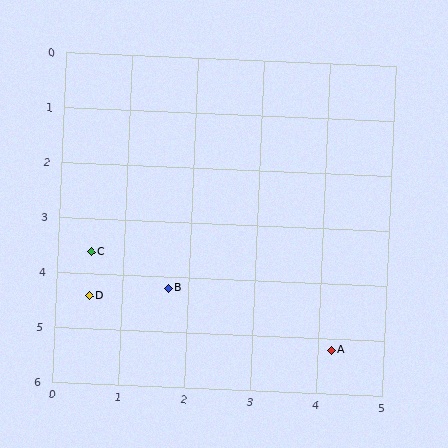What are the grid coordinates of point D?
Point D is at approximately (0.5, 4.4).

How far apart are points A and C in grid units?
Points A and C are about 4.0 grid units apart.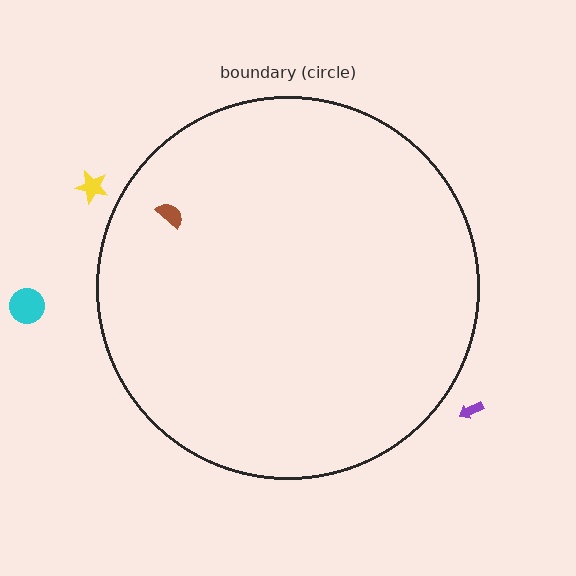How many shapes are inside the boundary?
1 inside, 3 outside.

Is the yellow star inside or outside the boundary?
Outside.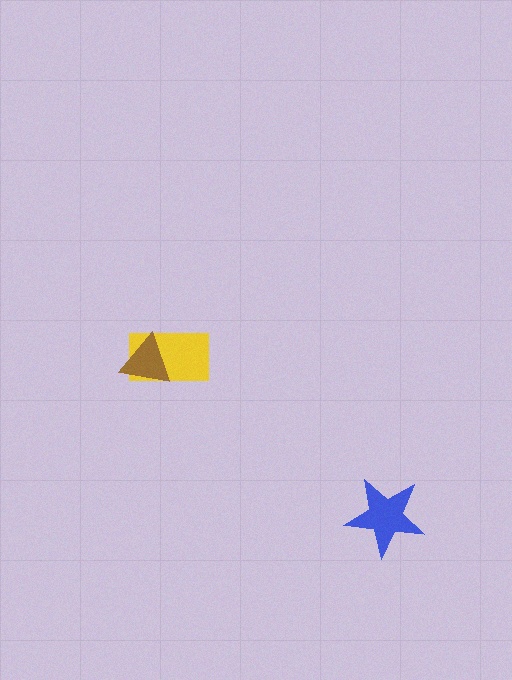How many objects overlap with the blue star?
0 objects overlap with the blue star.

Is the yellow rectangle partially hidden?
Yes, it is partially covered by another shape.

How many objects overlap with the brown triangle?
1 object overlaps with the brown triangle.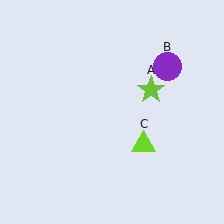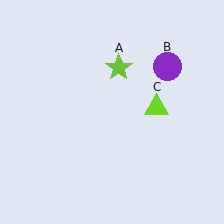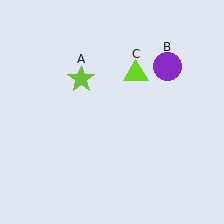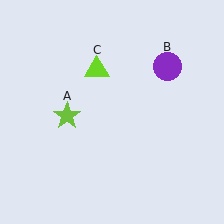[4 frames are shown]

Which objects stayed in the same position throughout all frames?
Purple circle (object B) remained stationary.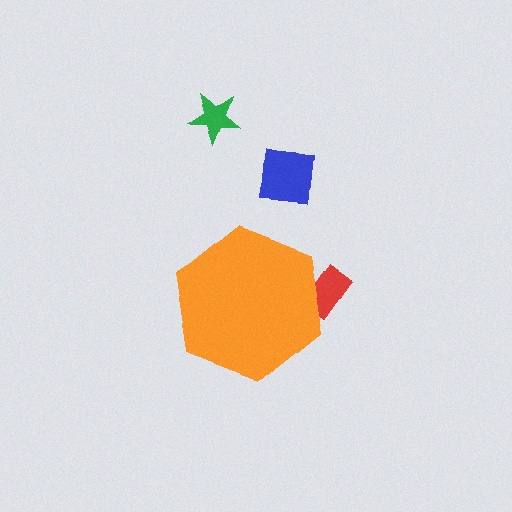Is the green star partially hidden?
No, the green star is fully visible.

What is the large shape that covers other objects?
An orange hexagon.